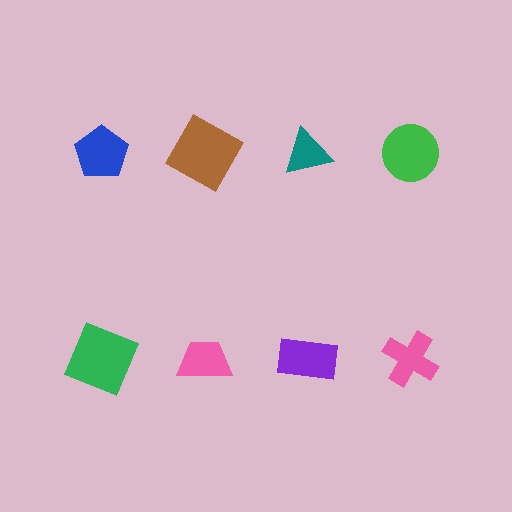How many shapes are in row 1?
4 shapes.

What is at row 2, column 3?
A purple rectangle.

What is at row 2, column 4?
A pink cross.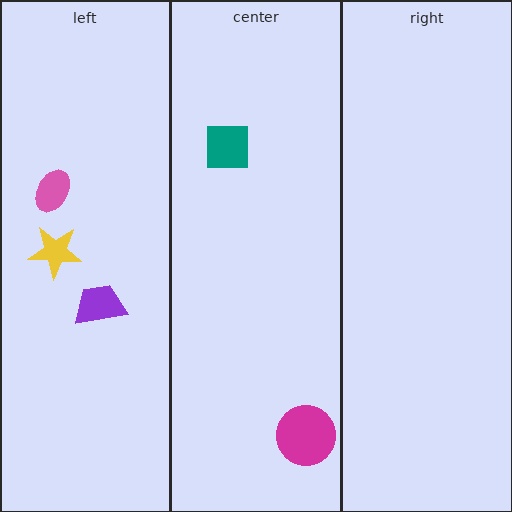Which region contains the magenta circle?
The center region.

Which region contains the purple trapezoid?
The left region.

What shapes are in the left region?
The yellow star, the pink ellipse, the purple trapezoid.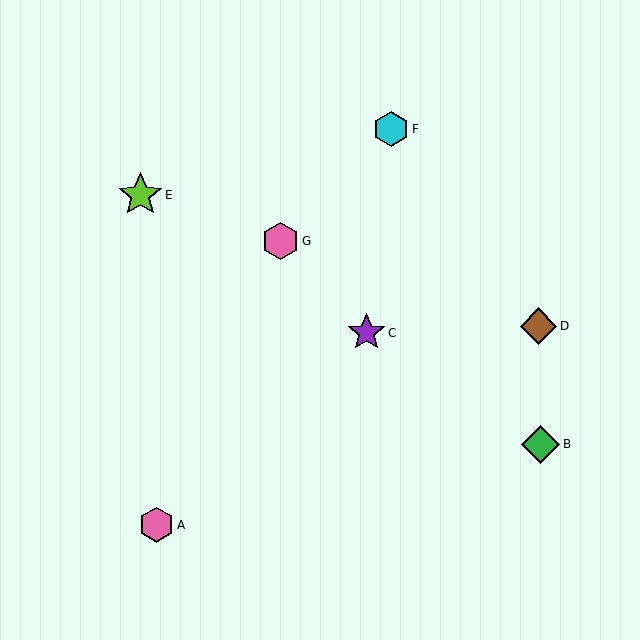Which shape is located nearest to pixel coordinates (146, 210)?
The lime star (labeled E) at (140, 195) is nearest to that location.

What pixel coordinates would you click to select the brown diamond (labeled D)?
Click at (539, 326) to select the brown diamond D.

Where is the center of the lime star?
The center of the lime star is at (140, 195).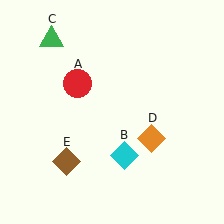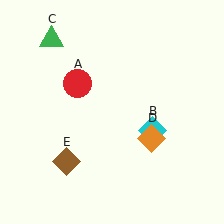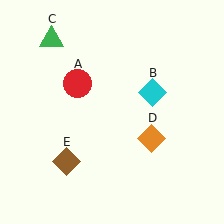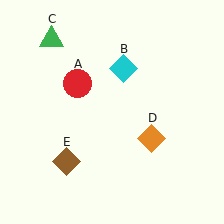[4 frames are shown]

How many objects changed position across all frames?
1 object changed position: cyan diamond (object B).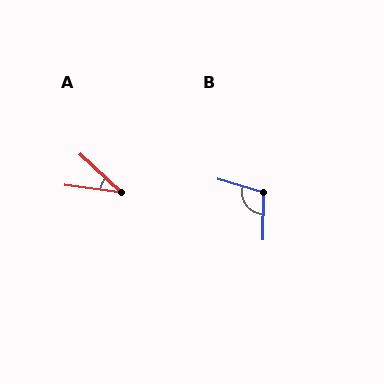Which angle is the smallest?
A, at approximately 35 degrees.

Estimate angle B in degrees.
Approximately 106 degrees.